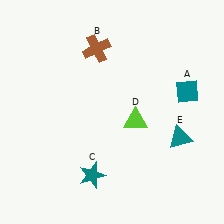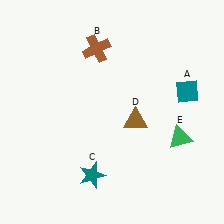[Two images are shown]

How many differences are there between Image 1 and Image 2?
There are 2 differences between the two images.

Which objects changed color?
D changed from lime to brown. E changed from teal to green.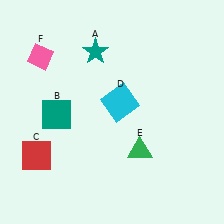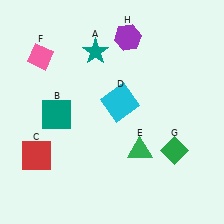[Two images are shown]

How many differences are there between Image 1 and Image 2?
There are 2 differences between the two images.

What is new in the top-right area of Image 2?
A purple hexagon (H) was added in the top-right area of Image 2.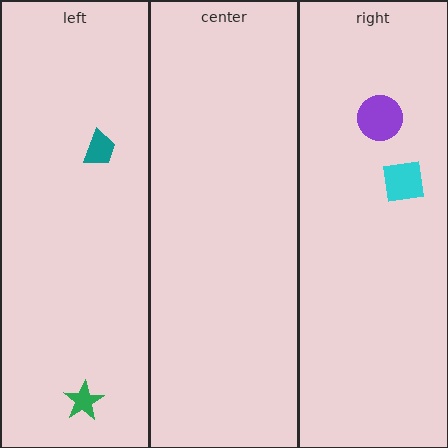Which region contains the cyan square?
The right region.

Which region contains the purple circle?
The right region.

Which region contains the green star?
The left region.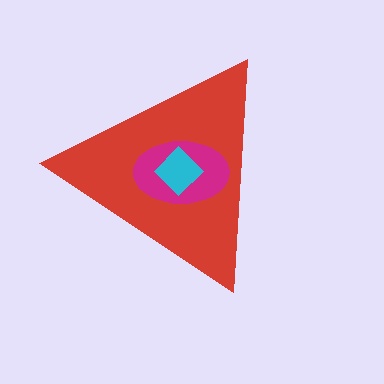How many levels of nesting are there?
3.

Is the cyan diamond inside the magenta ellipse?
Yes.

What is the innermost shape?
The cyan diamond.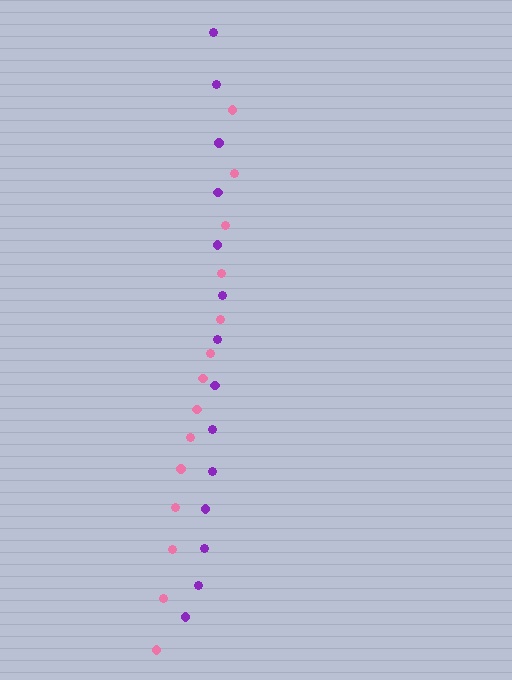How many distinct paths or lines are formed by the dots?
There are 2 distinct paths.